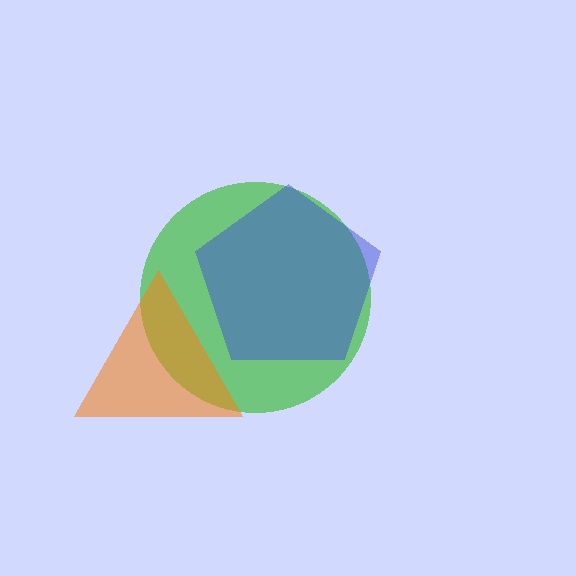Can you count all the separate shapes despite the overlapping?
Yes, there are 3 separate shapes.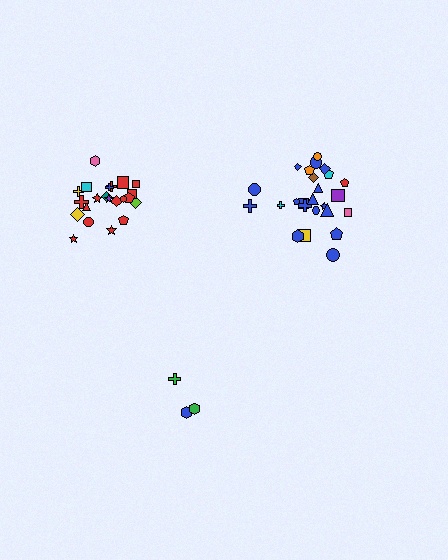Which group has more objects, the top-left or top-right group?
The top-right group.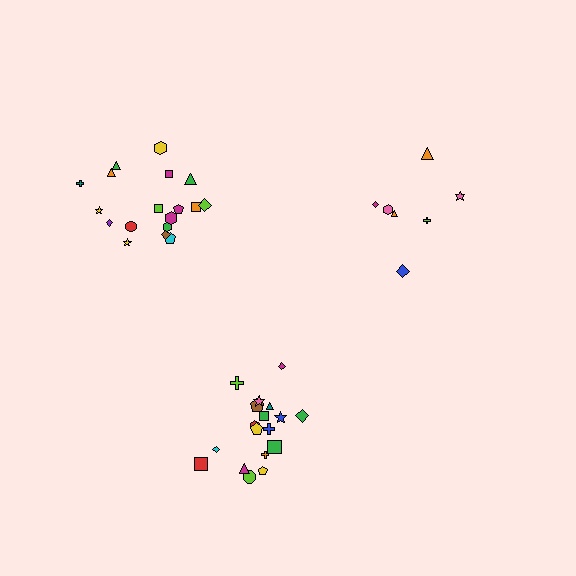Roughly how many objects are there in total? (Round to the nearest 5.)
Roughly 45 objects in total.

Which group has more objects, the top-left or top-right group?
The top-left group.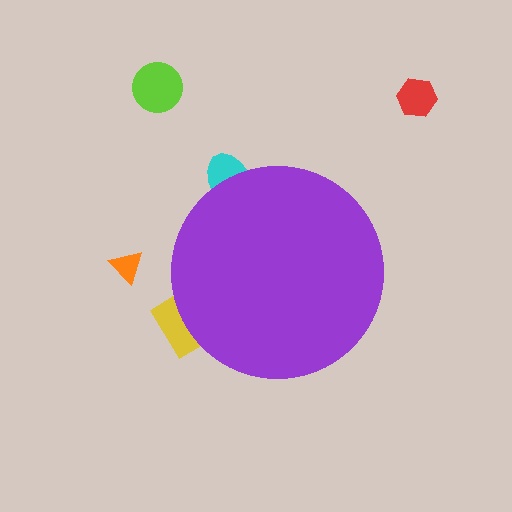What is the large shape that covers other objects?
A purple circle.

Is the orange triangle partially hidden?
No, the orange triangle is fully visible.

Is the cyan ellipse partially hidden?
Yes, the cyan ellipse is partially hidden behind the purple circle.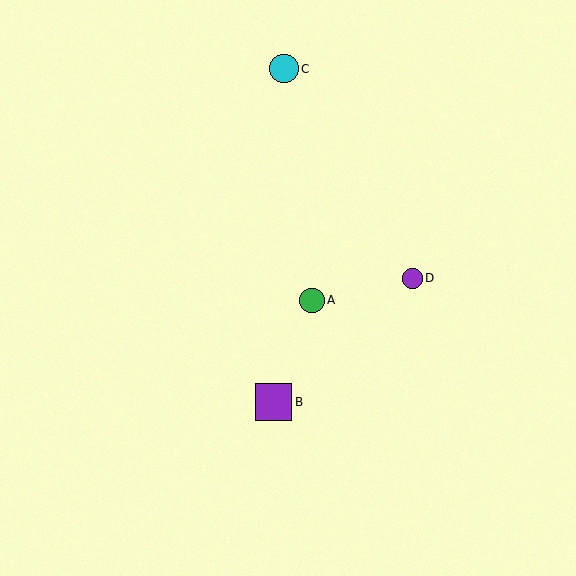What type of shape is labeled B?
Shape B is a purple square.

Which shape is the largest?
The purple square (labeled B) is the largest.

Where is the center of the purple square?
The center of the purple square is at (274, 402).